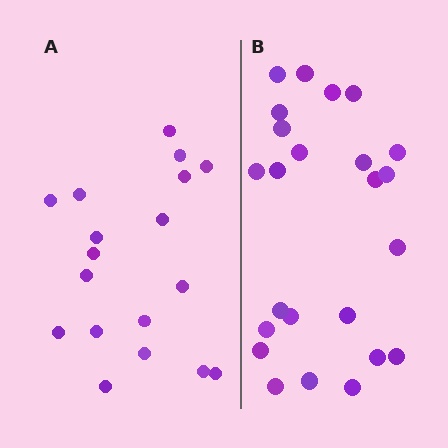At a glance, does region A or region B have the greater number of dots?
Region B (the right region) has more dots.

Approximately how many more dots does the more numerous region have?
Region B has about 6 more dots than region A.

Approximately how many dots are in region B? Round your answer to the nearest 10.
About 20 dots. (The exact count is 24, which rounds to 20.)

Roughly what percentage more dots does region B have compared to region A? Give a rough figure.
About 35% more.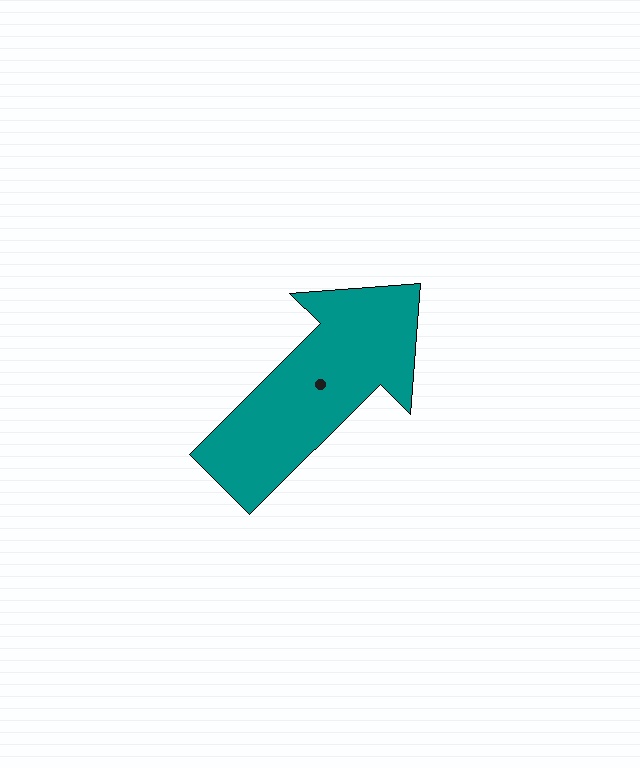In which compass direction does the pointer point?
Northeast.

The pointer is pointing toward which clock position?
Roughly 2 o'clock.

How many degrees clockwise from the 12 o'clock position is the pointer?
Approximately 45 degrees.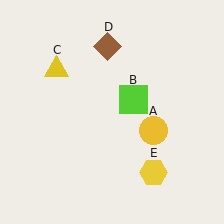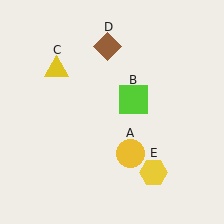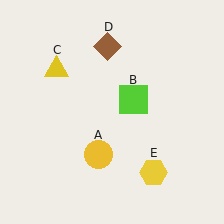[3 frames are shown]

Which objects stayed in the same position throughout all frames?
Lime square (object B) and yellow triangle (object C) and brown diamond (object D) and yellow hexagon (object E) remained stationary.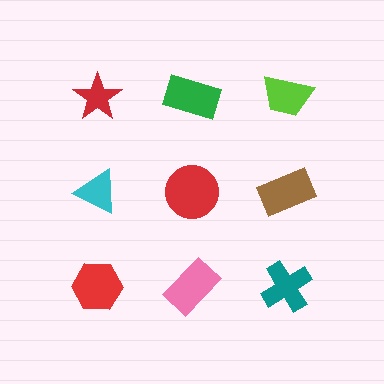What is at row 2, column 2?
A red circle.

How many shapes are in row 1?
3 shapes.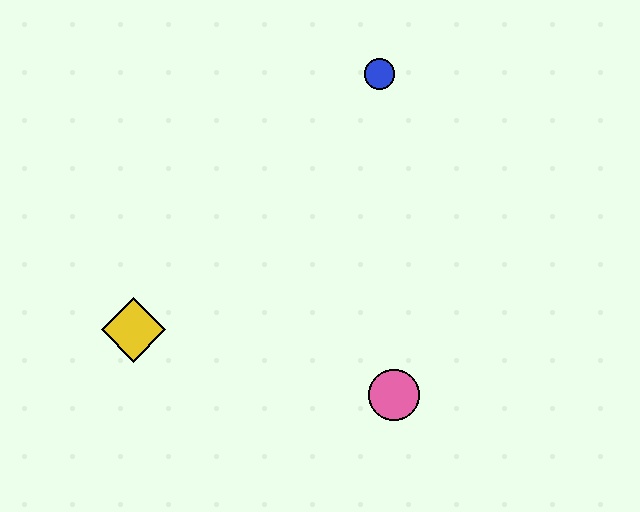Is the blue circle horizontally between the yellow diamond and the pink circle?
Yes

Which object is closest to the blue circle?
The pink circle is closest to the blue circle.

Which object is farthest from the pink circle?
The blue circle is farthest from the pink circle.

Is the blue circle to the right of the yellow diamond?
Yes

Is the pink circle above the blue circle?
No